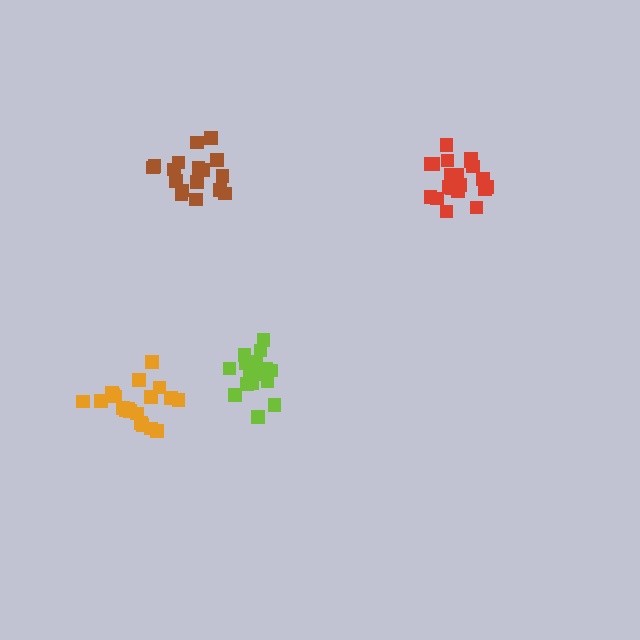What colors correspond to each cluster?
The clusters are colored: brown, lime, orange, red.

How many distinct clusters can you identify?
There are 4 distinct clusters.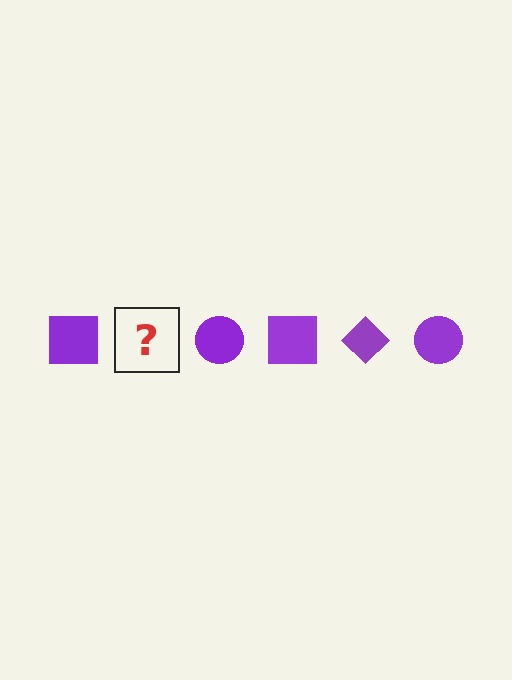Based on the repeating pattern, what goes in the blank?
The blank should be a purple diamond.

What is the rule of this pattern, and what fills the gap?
The rule is that the pattern cycles through square, diamond, circle shapes in purple. The gap should be filled with a purple diamond.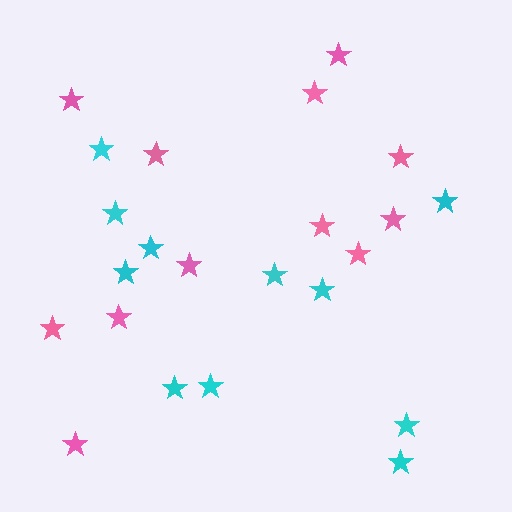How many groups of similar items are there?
There are 2 groups: one group of pink stars (12) and one group of cyan stars (11).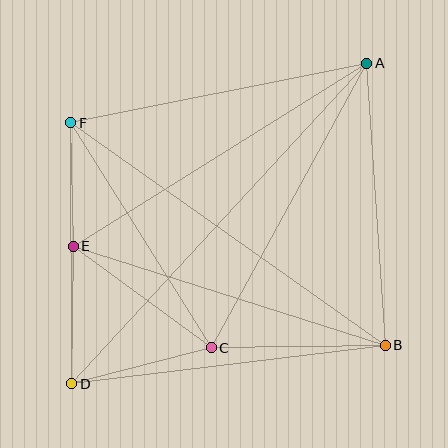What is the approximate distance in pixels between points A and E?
The distance between A and E is approximately 346 pixels.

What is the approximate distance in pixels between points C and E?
The distance between C and E is approximately 171 pixels.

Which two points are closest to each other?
Points E and F are closest to each other.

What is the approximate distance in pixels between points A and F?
The distance between A and F is approximately 302 pixels.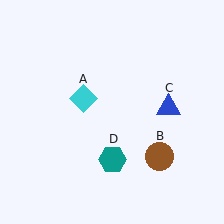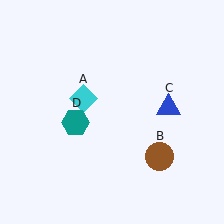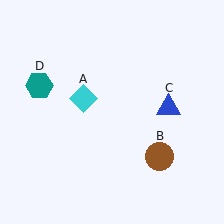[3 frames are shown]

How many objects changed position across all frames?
1 object changed position: teal hexagon (object D).